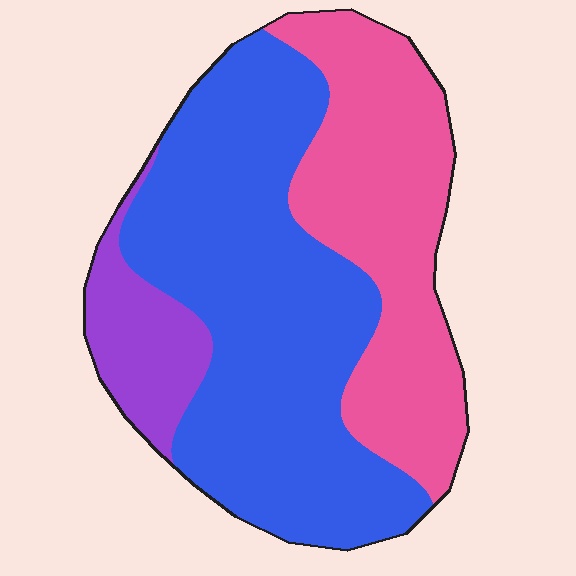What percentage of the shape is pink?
Pink takes up about one third (1/3) of the shape.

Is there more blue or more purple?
Blue.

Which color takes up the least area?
Purple, at roughly 10%.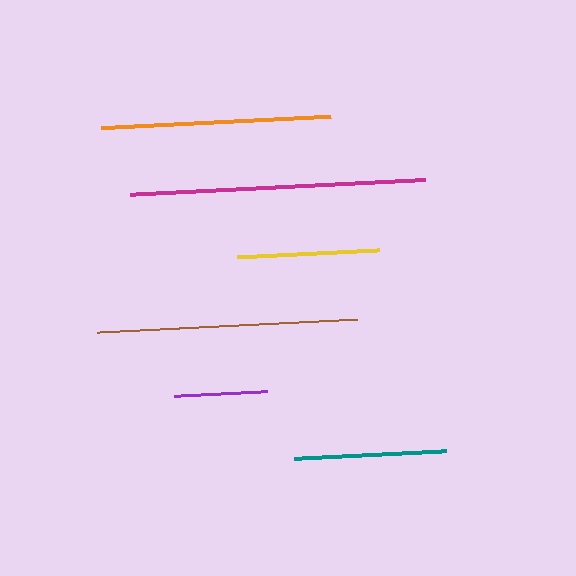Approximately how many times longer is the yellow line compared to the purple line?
The yellow line is approximately 1.5 times the length of the purple line.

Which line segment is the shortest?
The purple line is the shortest at approximately 93 pixels.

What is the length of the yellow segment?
The yellow segment is approximately 141 pixels long.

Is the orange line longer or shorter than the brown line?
The brown line is longer than the orange line.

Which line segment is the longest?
The magenta line is the longest at approximately 295 pixels.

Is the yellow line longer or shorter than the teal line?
The teal line is longer than the yellow line.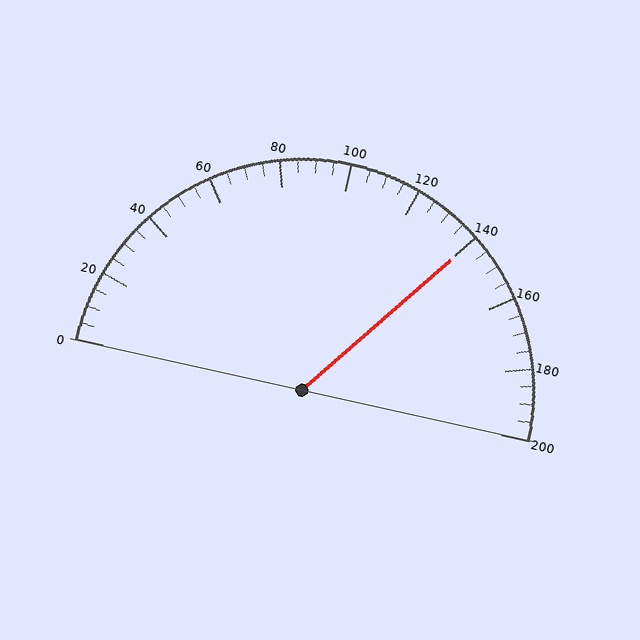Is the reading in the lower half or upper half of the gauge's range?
The reading is in the upper half of the range (0 to 200).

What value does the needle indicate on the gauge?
The needle indicates approximately 140.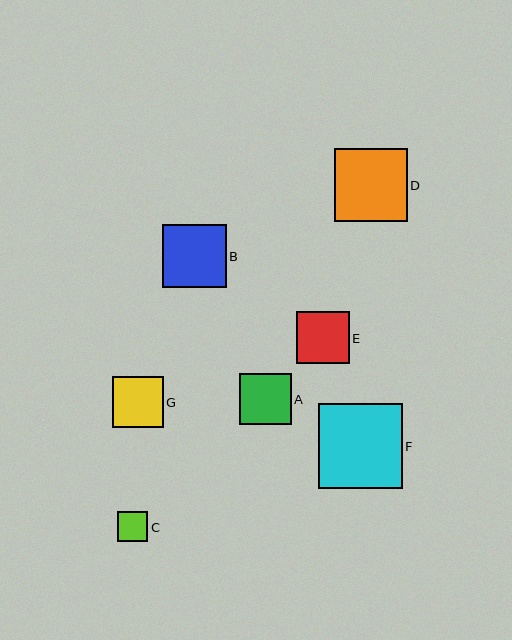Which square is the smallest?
Square C is the smallest with a size of approximately 30 pixels.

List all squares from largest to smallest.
From largest to smallest: F, D, B, E, A, G, C.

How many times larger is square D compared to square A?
Square D is approximately 1.4 times the size of square A.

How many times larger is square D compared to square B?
Square D is approximately 1.1 times the size of square B.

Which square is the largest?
Square F is the largest with a size of approximately 84 pixels.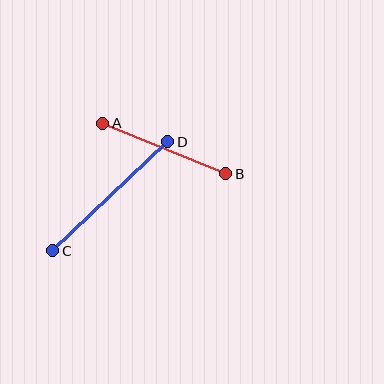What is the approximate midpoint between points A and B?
The midpoint is at approximately (164, 149) pixels.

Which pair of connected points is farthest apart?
Points C and D are farthest apart.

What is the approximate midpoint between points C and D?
The midpoint is at approximately (110, 196) pixels.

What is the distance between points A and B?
The distance is approximately 133 pixels.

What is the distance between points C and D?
The distance is approximately 158 pixels.